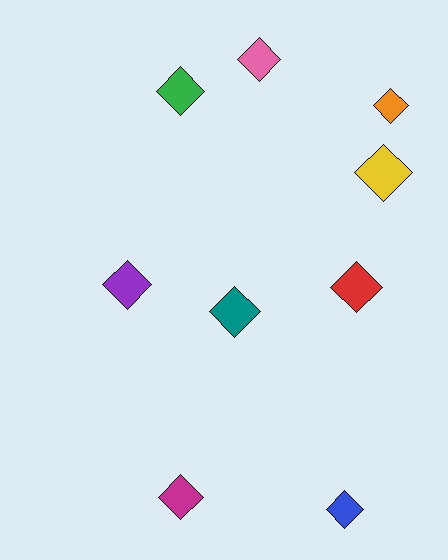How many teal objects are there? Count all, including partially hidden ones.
There is 1 teal object.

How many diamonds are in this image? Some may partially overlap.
There are 9 diamonds.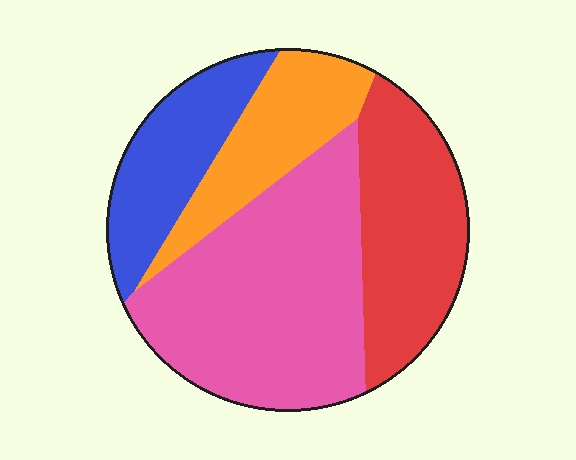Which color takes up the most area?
Pink, at roughly 40%.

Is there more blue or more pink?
Pink.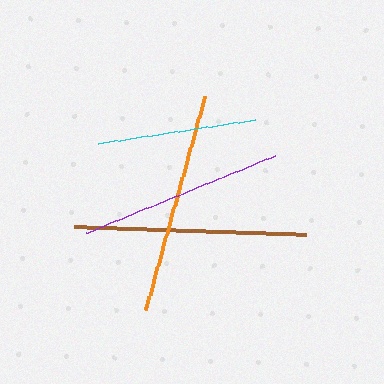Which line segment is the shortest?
The cyan line is the shortest at approximately 160 pixels.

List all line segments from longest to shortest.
From longest to shortest: brown, orange, purple, cyan.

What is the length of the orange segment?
The orange segment is approximately 220 pixels long.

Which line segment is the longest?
The brown line is the longest at approximately 232 pixels.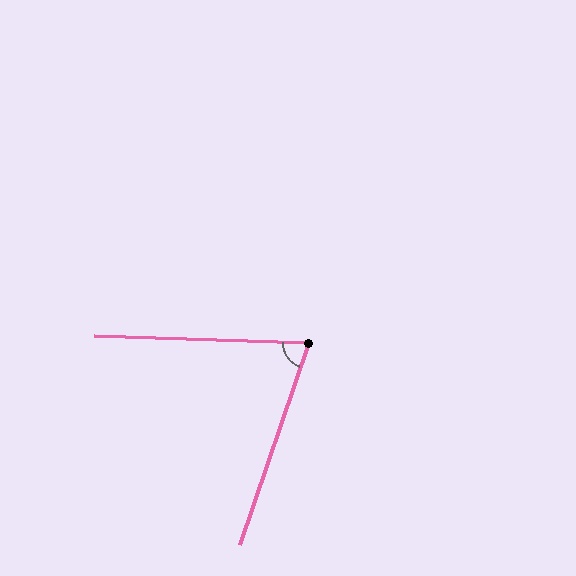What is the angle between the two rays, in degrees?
Approximately 73 degrees.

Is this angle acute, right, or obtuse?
It is acute.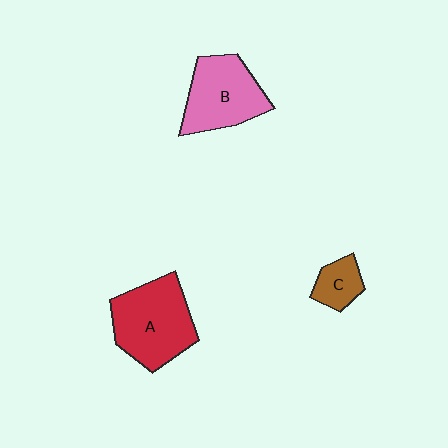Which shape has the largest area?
Shape A (red).